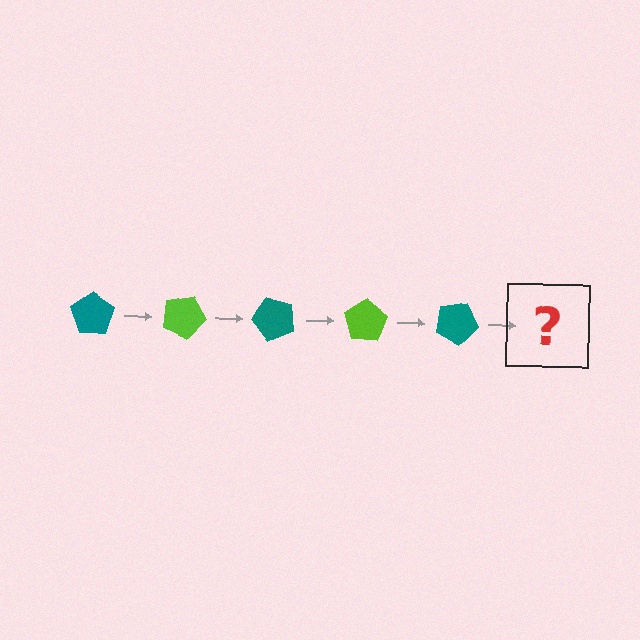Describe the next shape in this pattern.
It should be a lime pentagon, rotated 125 degrees from the start.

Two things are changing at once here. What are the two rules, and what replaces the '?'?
The two rules are that it rotates 25 degrees each step and the color cycles through teal and lime. The '?' should be a lime pentagon, rotated 125 degrees from the start.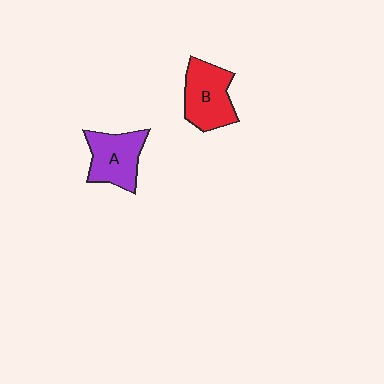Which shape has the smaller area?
Shape A (purple).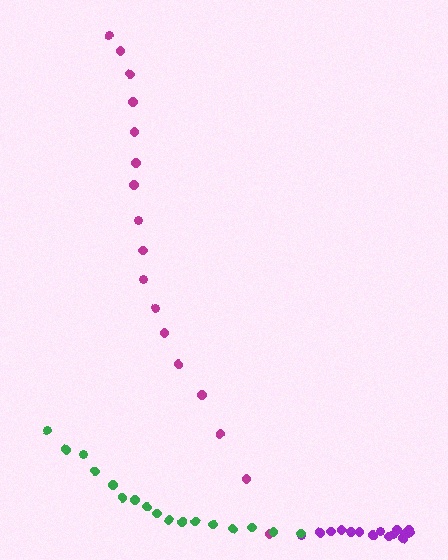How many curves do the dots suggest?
There are 3 distinct paths.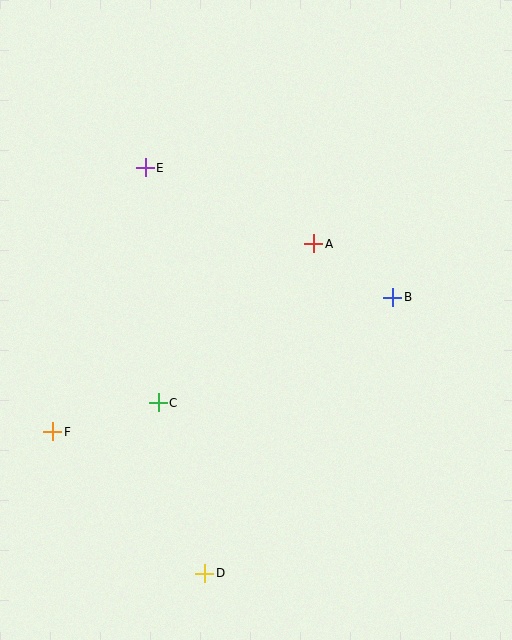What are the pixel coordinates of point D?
Point D is at (205, 573).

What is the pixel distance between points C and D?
The distance between C and D is 176 pixels.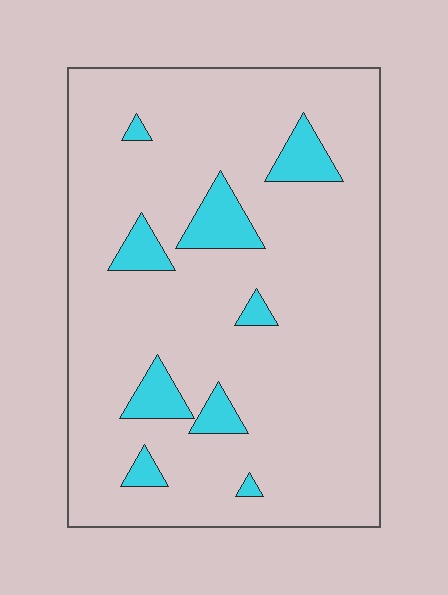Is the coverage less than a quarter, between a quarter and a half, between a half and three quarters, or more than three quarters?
Less than a quarter.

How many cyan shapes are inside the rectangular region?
9.